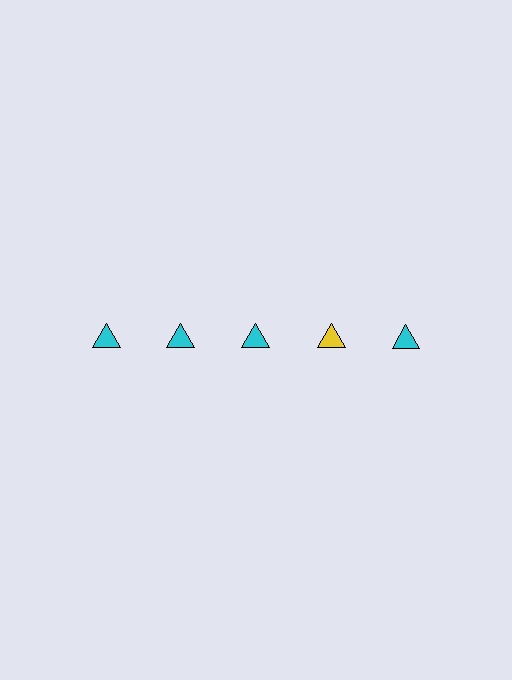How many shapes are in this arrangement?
There are 5 shapes arranged in a grid pattern.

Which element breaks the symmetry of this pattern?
The yellow triangle in the top row, second from right column breaks the symmetry. All other shapes are cyan triangles.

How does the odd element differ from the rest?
It has a different color: yellow instead of cyan.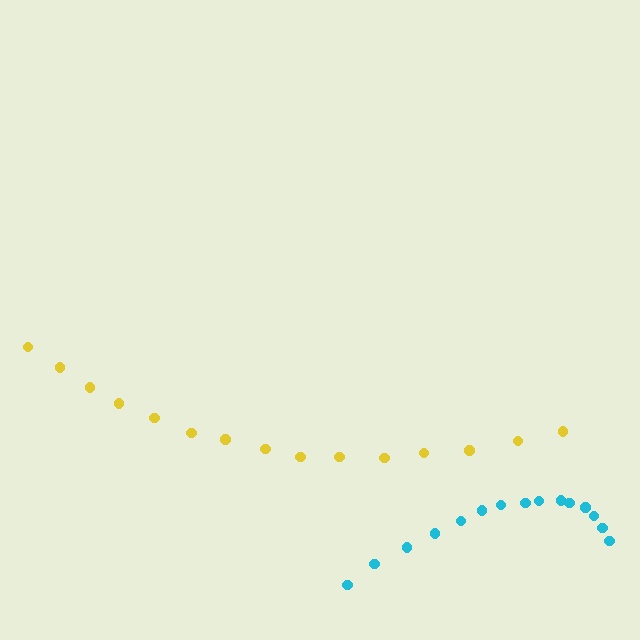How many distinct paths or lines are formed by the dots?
There are 2 distinct paths.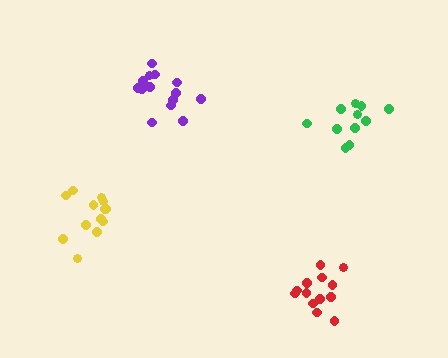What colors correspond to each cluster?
The clusters are colored: purple, red, green, yellow.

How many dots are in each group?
Group 1: 14 dots, Group 2: 13 dots, Group 3: 11 dots, Group 4: 13 dots (51 total).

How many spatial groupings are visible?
There are 4 spatial groupings.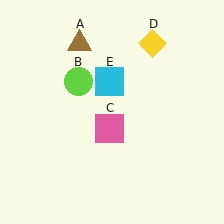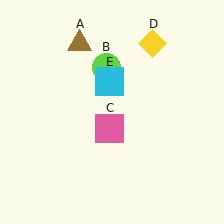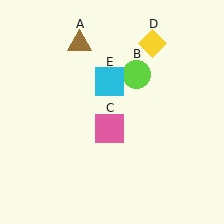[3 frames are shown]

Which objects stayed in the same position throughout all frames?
Brown triangle (object A) and pink square (object C) and yellow diamond (object D) and cyan square (object E) remained stationary.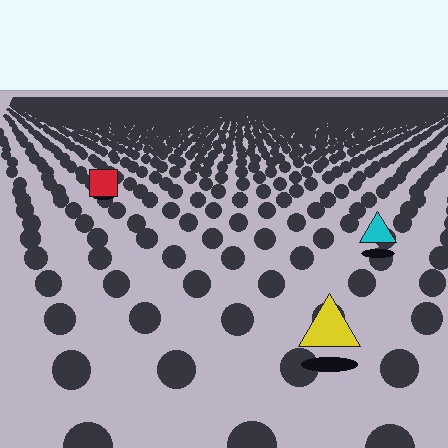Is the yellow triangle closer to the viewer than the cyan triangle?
Yes. The yellow triangle is closer — you can tell from the texture gradient: the ground texture is coarser near it.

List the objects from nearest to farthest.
From nearest to farthest: the yellow triangle, the cyan triangle, the red square.